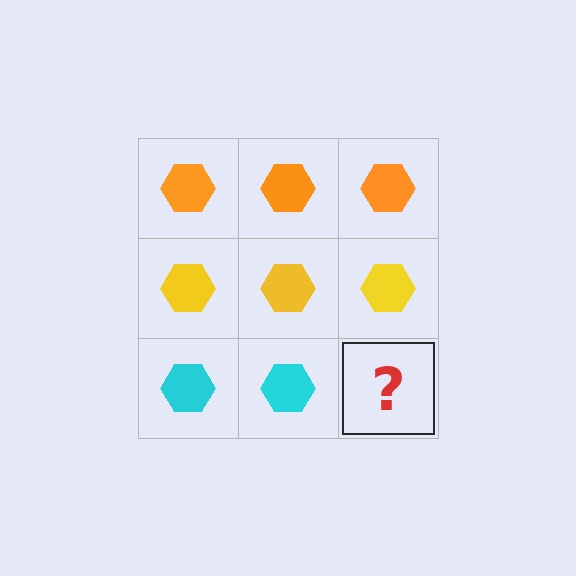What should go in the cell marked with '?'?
The missing cell should contain a cyan hexagon.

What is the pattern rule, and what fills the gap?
The rule is that each row has a consistent color. The gap should be filled with a cyan hexagon.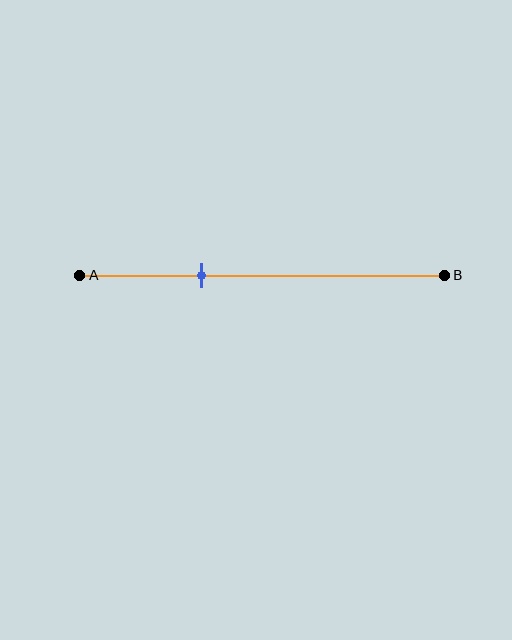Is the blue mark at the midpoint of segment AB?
No, the mark is at about 35% from A, not at the 50% midpoint.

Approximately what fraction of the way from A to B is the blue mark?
The blue mark is approximately 35% of the way from A to B.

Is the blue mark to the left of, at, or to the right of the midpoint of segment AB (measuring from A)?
The blue mark is to the left of the midpoint of segment AB.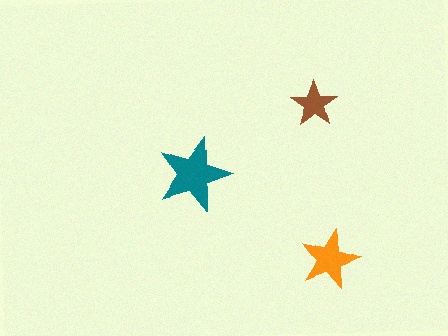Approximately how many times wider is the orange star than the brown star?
About 1.5 times wider.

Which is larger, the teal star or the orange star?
The teal one.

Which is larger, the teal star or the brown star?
The teal one.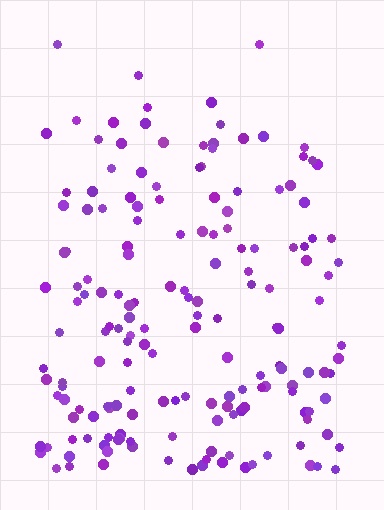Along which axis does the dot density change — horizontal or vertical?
Vertical.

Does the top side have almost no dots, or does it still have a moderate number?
Still a moderate number, just noticeably fewer than the bottom.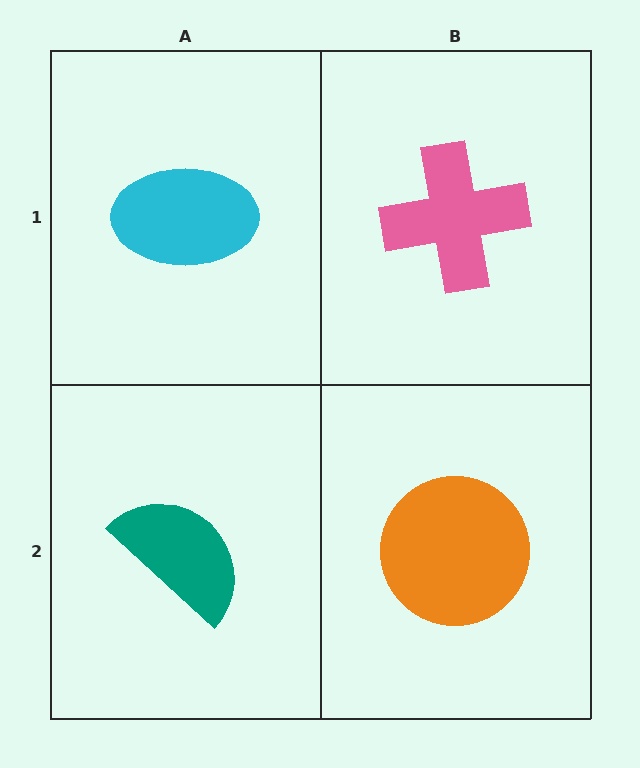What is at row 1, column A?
A cyan ellipse.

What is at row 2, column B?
An orange circle.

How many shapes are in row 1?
2 shapes.